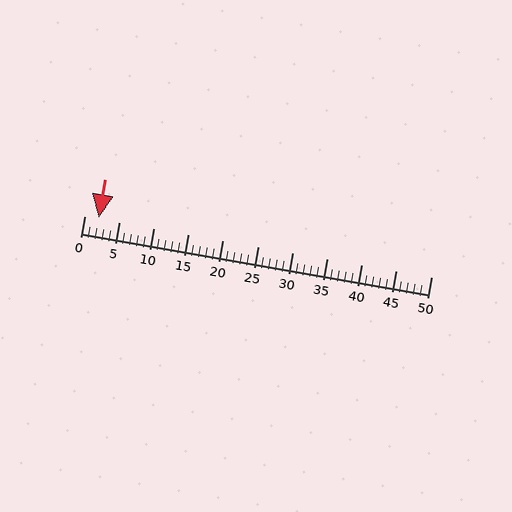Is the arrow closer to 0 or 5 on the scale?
The arrow is closer to 0.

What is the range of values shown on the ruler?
The ruler shows values from 0 to 50.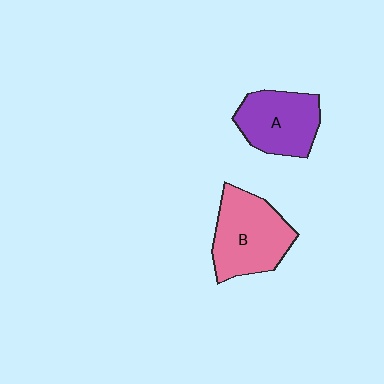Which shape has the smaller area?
Shape A (purple).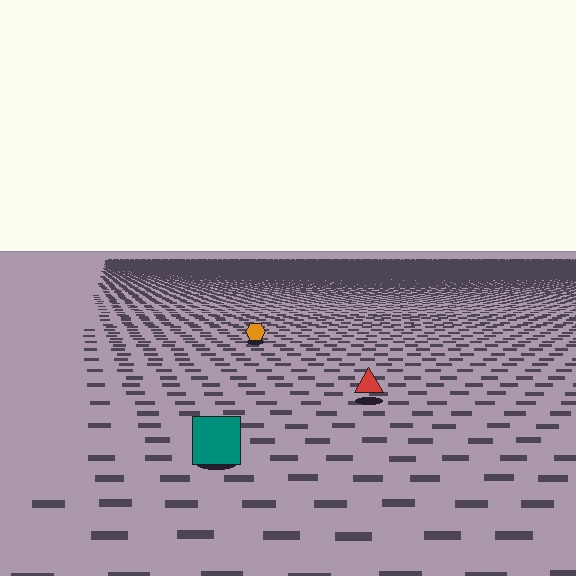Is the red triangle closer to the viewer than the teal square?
No. The teal square is closer — you can tell from the texture gradient: the ground texture is coarser near it.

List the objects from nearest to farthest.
From nearest to farthest: the teal square, the red triangle, the orange hexagon.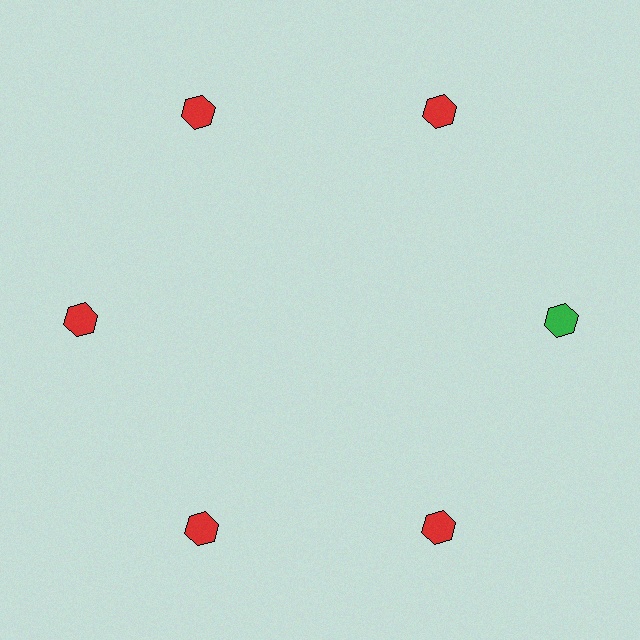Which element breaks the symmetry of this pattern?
The green hexagon at roughly the 3 o'clock position breaks the symmetry. All other shapes are red hexagons.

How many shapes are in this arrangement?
There are 6 shapes arranged in a ring pattern.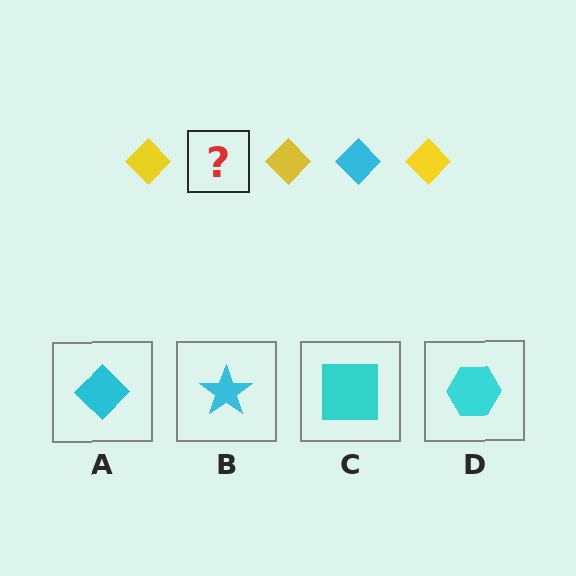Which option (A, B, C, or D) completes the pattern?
A.